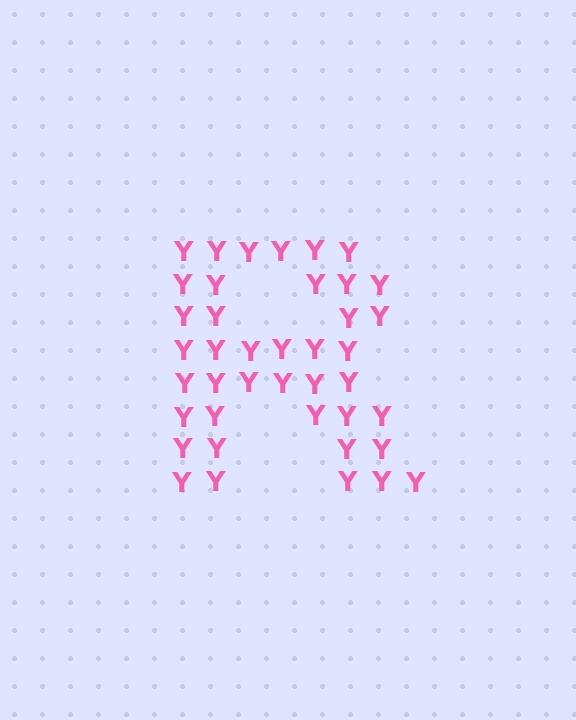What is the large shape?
The large shape is the letter R.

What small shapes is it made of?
It is made of small letter Y's.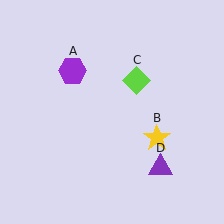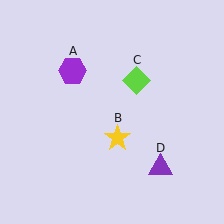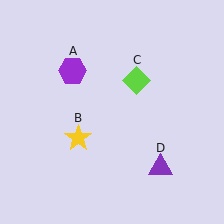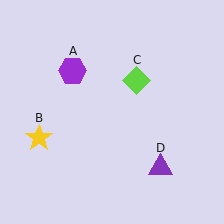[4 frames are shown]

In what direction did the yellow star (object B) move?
The yellow star (object B) moved left.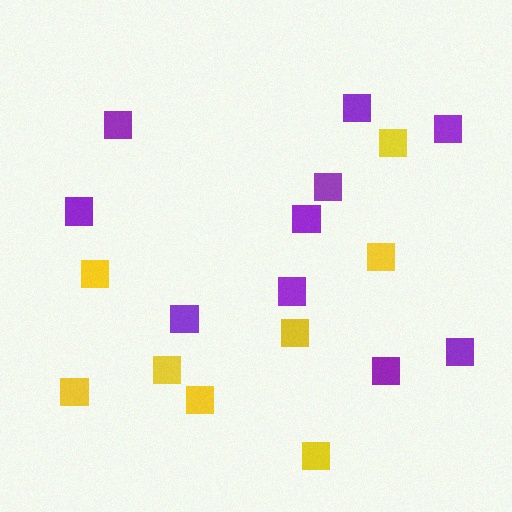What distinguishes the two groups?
There are 2 groups: one group of purple squares (10) and one group of yellow squares (8).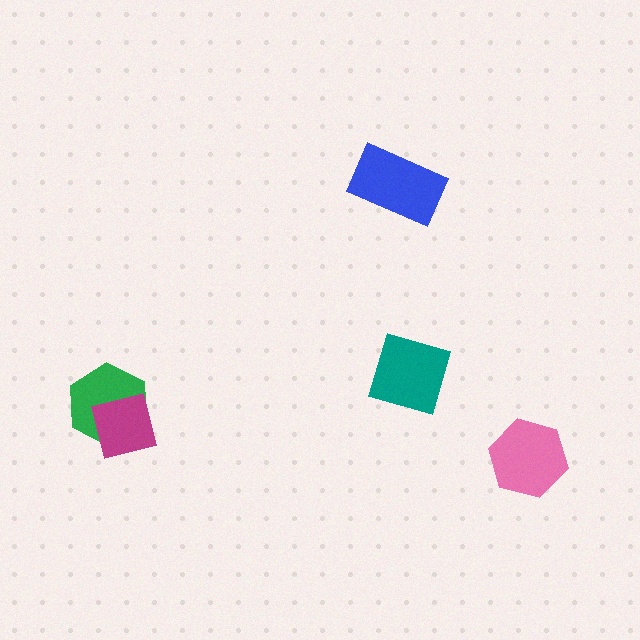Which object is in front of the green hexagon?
The magenta square is in front of the green hexagon.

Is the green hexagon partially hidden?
Yes, it is partially covered by another shape.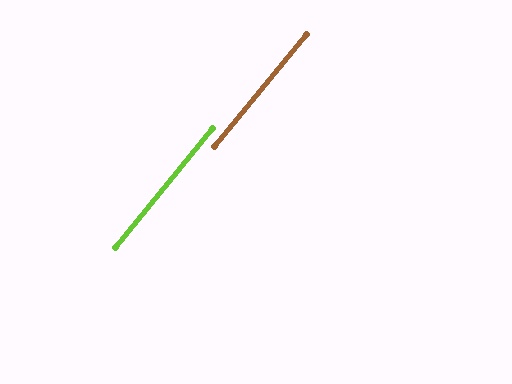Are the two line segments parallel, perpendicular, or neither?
Parallel — their directions differ by only 0.6°.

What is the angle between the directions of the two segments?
Approximately 1 degree.